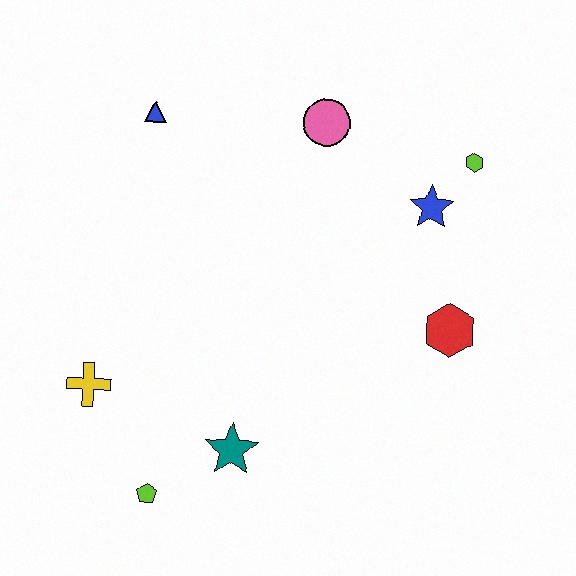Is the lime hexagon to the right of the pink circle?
Yes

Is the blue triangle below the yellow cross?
No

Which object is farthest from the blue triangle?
The lime pentagon is farthest from the blue triangle.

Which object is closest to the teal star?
The lime pentagon is closest to the teal star.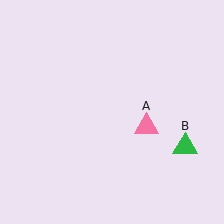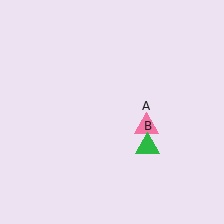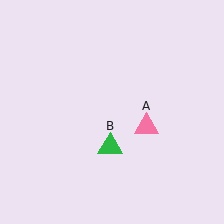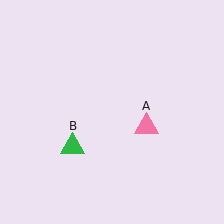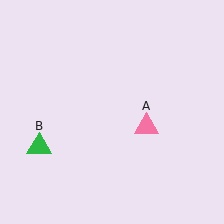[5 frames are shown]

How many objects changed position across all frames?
1 object changed position: green triangle (object B).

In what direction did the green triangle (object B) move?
The green triangle (object B) moved left.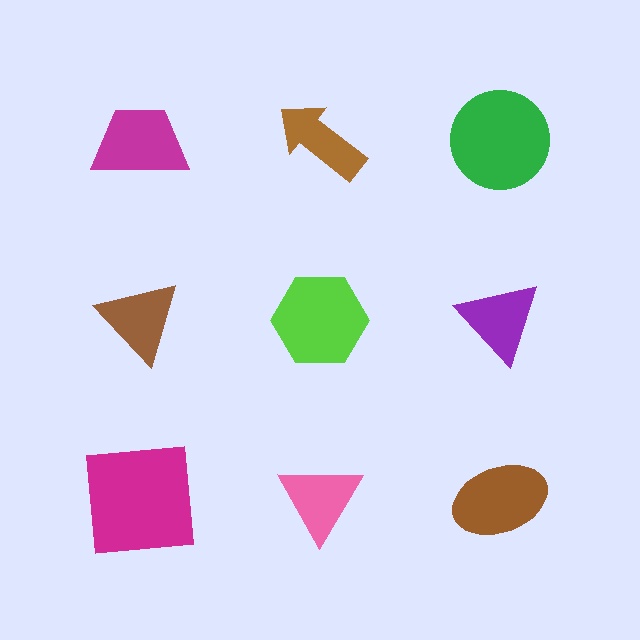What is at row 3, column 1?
A magenta square.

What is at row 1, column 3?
A green circle.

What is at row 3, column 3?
A brown ellipse.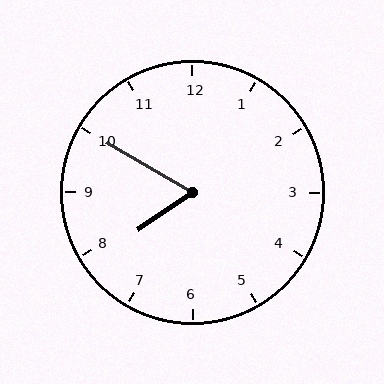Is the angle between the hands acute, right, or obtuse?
It is acute.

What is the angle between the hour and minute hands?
Approximately 65 degrees.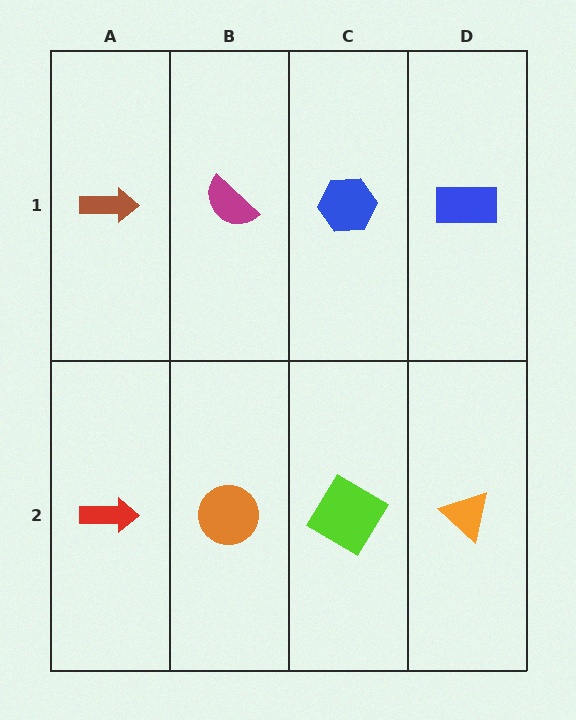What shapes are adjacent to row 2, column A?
A brown arrow (row 1, column A), an orange circle (row 2, column B).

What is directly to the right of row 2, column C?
An orange triangle.